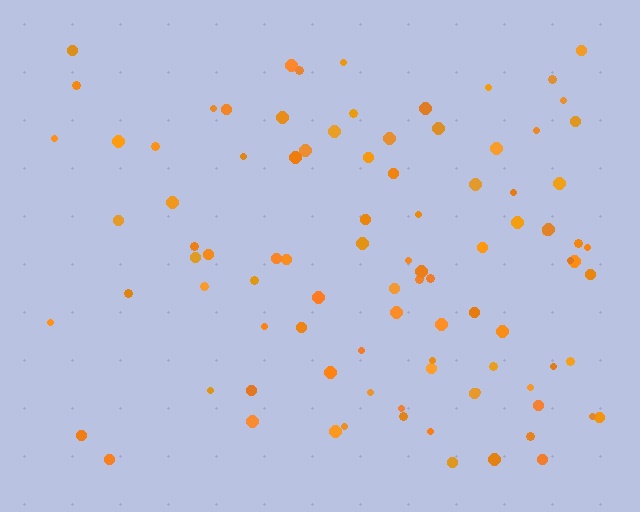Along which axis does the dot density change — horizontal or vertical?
Horizontal.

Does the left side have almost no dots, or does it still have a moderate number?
Still a moderate number, just noticeably fewer than the right.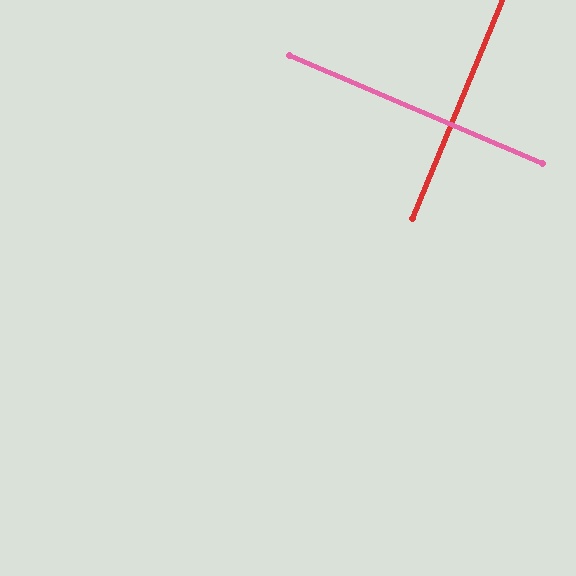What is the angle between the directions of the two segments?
Approximately 89 degrees.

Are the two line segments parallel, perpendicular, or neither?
Perpendicular — they meet at approximately 89°.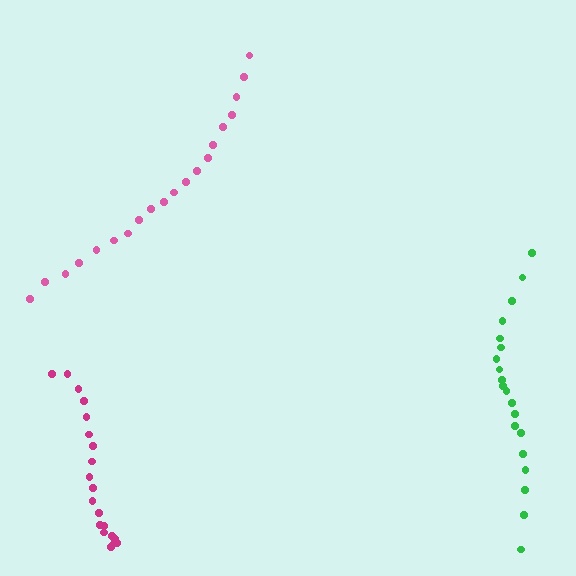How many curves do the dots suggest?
There are 3 distinct paths.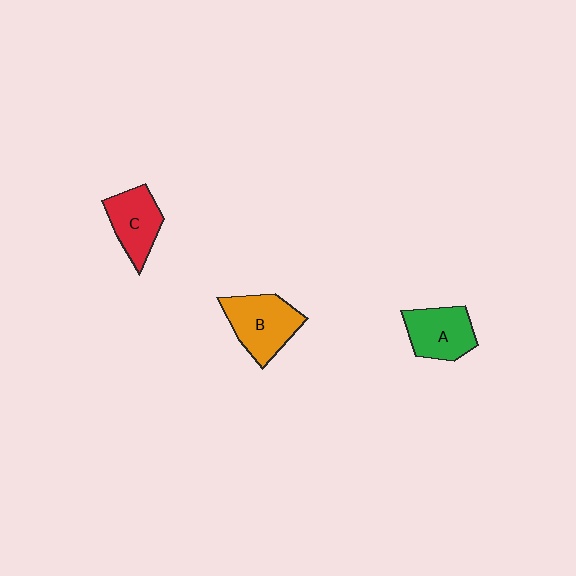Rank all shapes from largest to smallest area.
From largest to smallest: B (orange), A (green), C (red).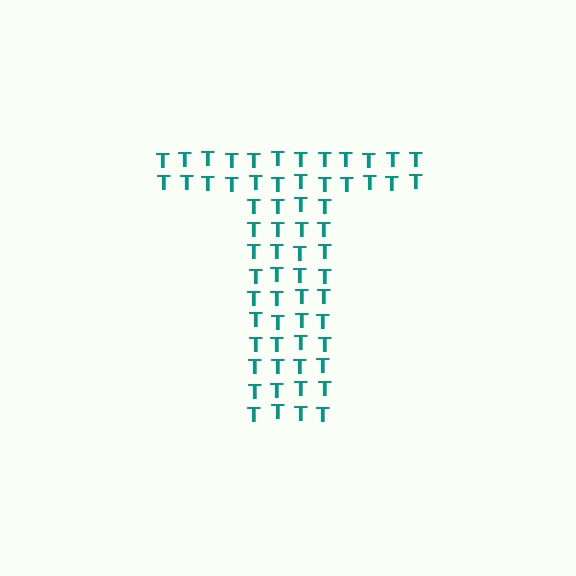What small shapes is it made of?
It is made of small letter T's.